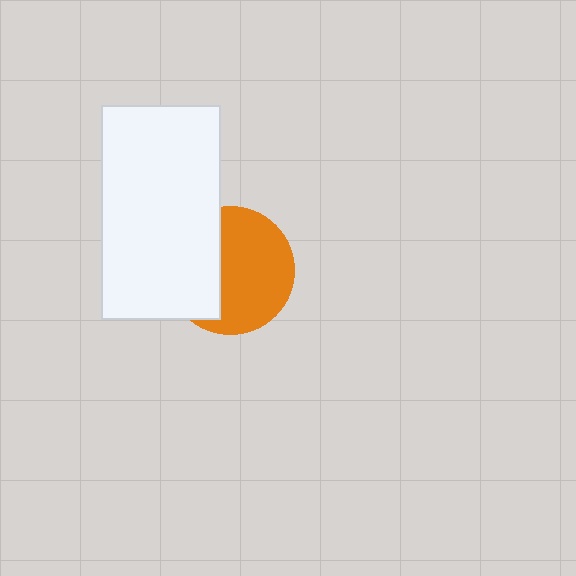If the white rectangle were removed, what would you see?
You would see the complete orange circle.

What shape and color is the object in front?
The object in front is a white rectangle.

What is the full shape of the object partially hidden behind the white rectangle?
The partially hidden object is an orange circle.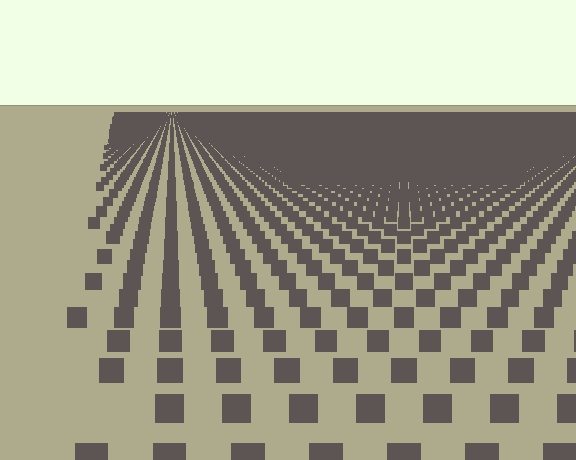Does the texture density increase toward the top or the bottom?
Density increases toward the top.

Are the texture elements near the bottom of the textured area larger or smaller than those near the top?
Larger. Near the bottom, elements are closer to the viewer and appear at a bigger on-screen size.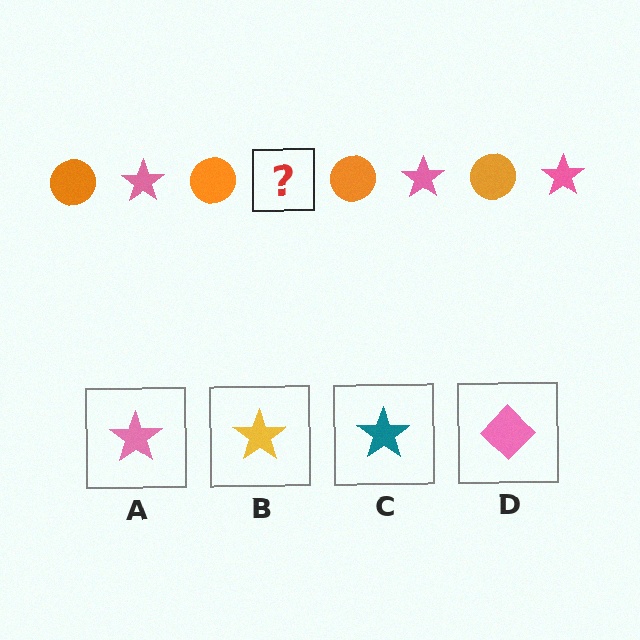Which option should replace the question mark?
Option A.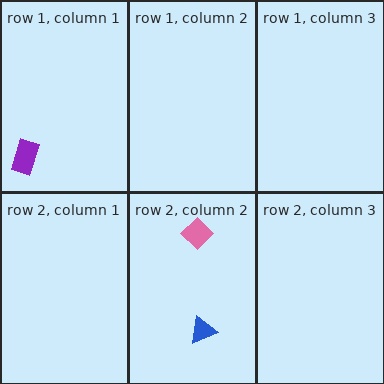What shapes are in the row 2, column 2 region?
The pink diamond, the blue triangle.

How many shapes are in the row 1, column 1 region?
1.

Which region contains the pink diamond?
The row 2, column 2 region.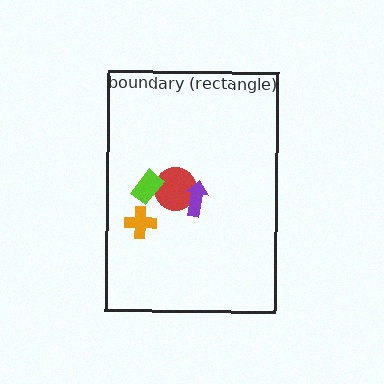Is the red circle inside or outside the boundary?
Inside.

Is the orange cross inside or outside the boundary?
Inside.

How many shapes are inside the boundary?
4 inside, 0 outside.